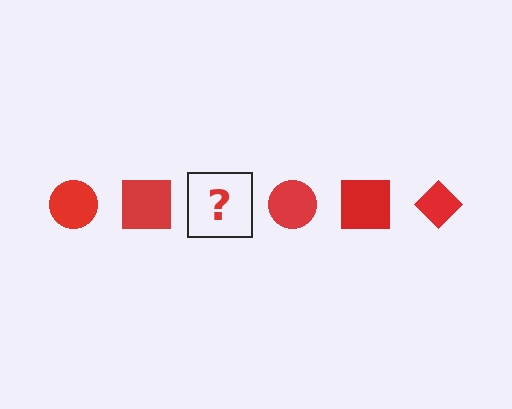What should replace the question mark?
The question mark should be replaced with a red diamond.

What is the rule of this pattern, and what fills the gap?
The rule is that the pattern cycles through circle, square, diamond shapes in red. The gap should be filled with a red diamond.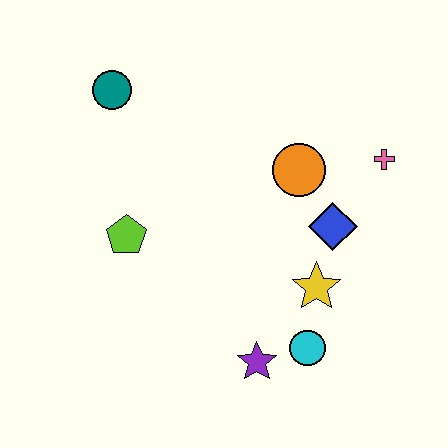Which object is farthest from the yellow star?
The teal circle is farthest from the yellow star.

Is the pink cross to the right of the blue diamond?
Yes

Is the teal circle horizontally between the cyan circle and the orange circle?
No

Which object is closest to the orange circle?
The blue diamond is closest to the orange circle.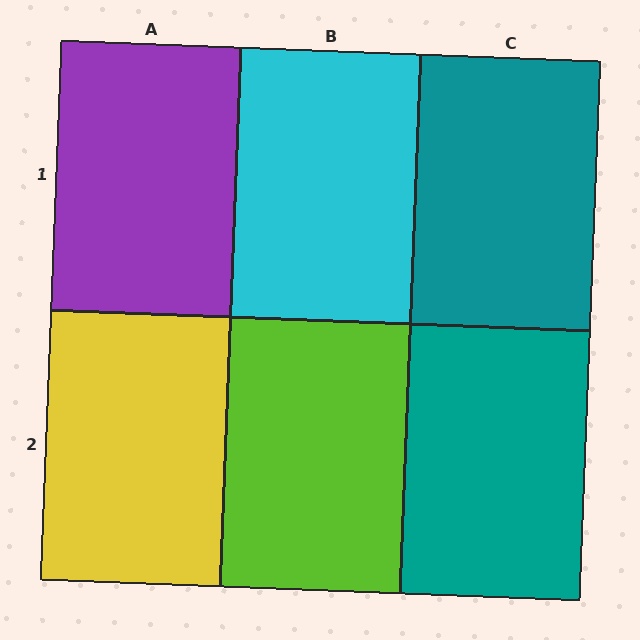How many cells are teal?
2 cells are teal.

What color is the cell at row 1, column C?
Teal.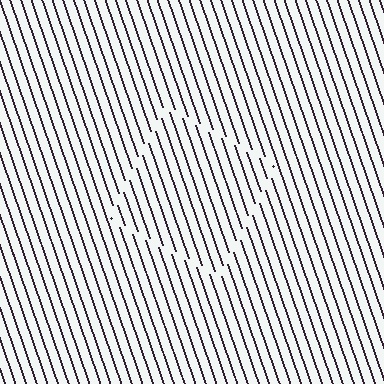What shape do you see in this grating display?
An illusory square. The interior of the shape contains the same grating, shifted by half a period — the contour is defined by the phase discontinuity where line-ends from the inner and outer gratings abut.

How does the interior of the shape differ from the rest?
The interior of the shape contains the same grating, shifted by half a period — the contour is defined by the phase discontinuity where line-ends from the inner and outer gratings abut.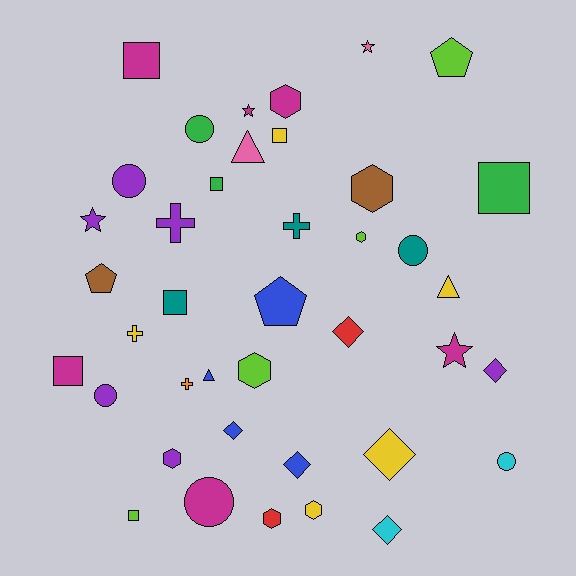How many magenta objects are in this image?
There are 6 magenta objects.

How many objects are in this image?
There are 40 objects.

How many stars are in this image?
There are 4 stars.